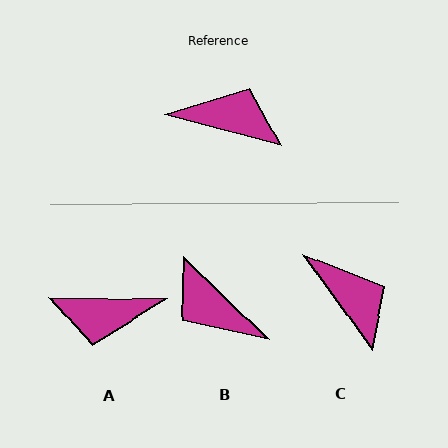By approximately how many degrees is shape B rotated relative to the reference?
Approximately 150 degrees counter-clockwise.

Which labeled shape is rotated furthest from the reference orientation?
A, about 166 degrees away.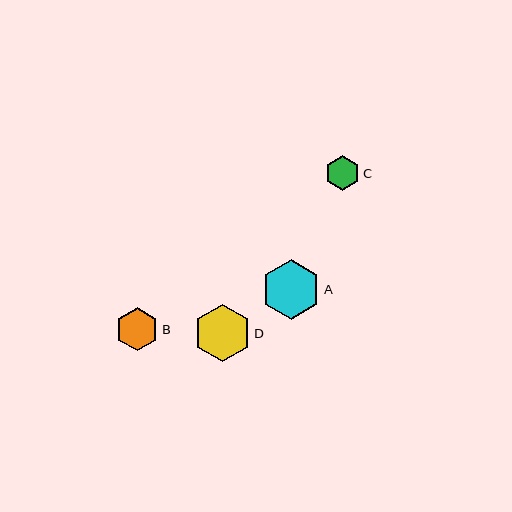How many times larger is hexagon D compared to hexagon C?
Hexagon D is approximately 1.7 times the size of hexagon C.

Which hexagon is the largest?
Hexagon A is the largest with a size of approximately 60 pixels.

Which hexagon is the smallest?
Hexagon C is the smallest with a size of approximately 35 pixels.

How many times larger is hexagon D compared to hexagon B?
Hexagon D is approximately 1.3 times the size of hexagon B.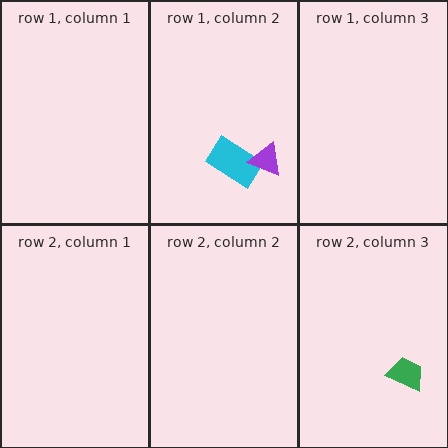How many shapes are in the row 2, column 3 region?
1.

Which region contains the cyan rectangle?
The row 1, column 2 region.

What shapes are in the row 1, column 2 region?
The cyan rectangle, the purple triangle.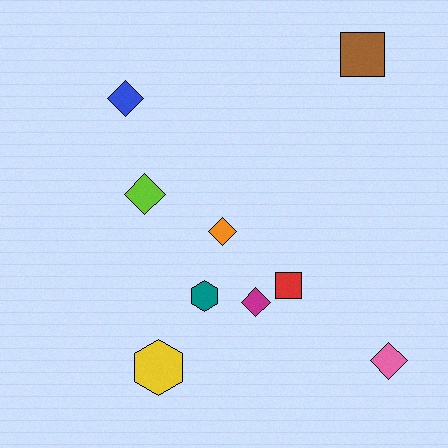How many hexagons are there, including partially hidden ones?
There are 2 hexagons.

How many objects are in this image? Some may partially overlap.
There are 9 objects.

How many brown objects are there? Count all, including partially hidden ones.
There is 1 brown object.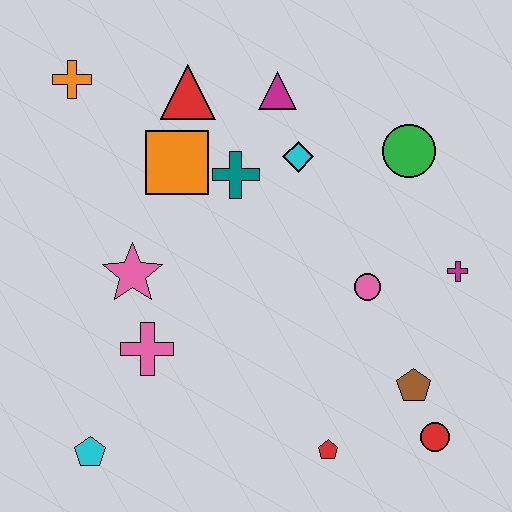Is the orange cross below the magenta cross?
No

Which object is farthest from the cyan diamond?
The cyan pentagon is farthest from the cyan diamond.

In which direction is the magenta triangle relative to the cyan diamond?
The magenta triangle is above the cyan diamond.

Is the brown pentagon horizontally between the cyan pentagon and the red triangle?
No